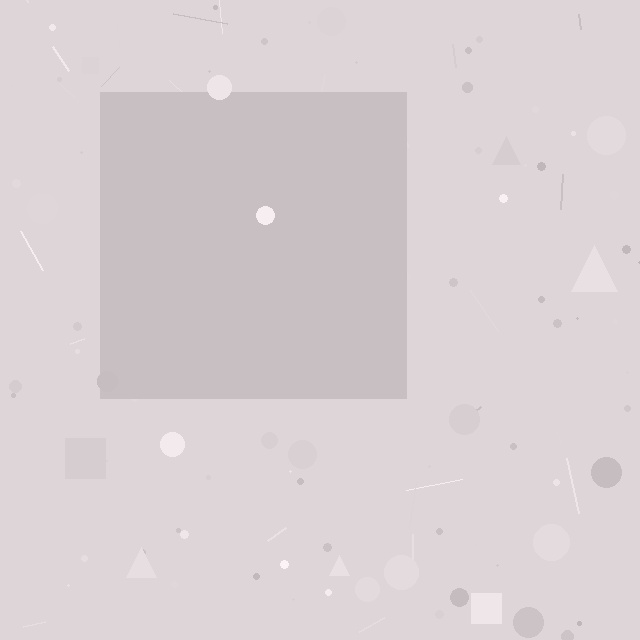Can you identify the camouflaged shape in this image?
The camouflaged shape is a square.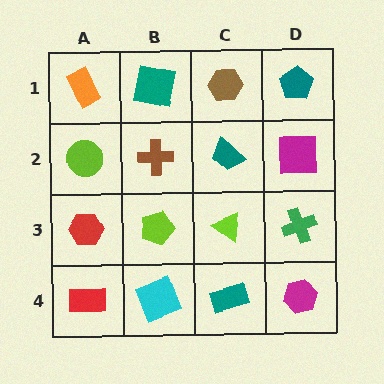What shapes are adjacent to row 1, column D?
A magenta square (row 2, column D), a brown hexagon (row 1, column C).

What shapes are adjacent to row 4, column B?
A lime pentagon (row 3, column B), a red rectangle (row 4, column A), a teal rectangle (row 4, column C).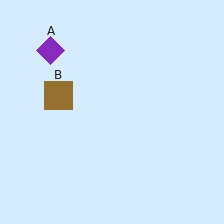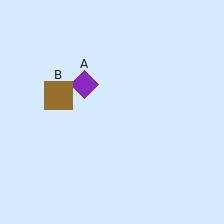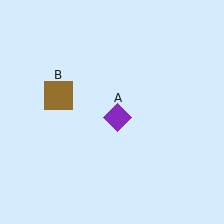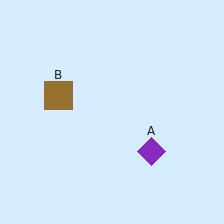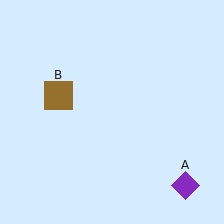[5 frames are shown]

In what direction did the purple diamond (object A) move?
The purple diamond (object A) moved down and to the right.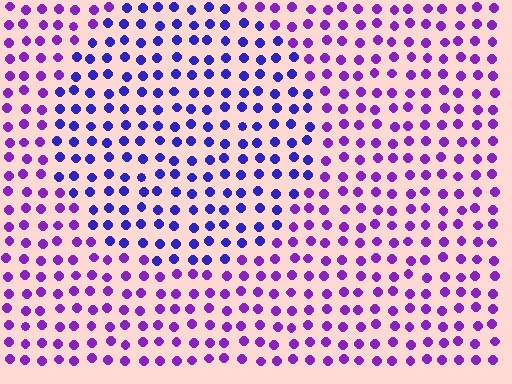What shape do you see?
I see a circle.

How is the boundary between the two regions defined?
The boundary is defined purely by a slight shift in hue (about 35 degrees). Spacing, size, and orientation are identical on both sides.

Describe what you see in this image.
The image is filled with small purple elements in a uniform arrangement. A circle-shaped region is visible where the elements are tinted to a slightly different hue, forming a subtle color boundary.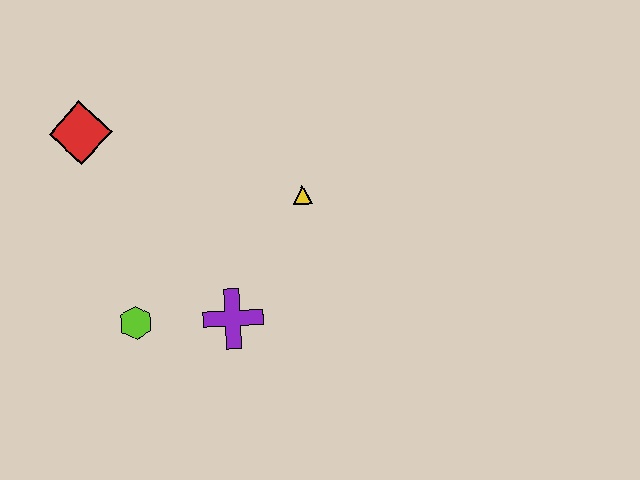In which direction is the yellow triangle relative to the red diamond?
The yellow triangle is to the right of the red diamond.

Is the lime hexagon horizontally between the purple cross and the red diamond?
Yes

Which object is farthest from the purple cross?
The red diamond is farthest from the purple cross.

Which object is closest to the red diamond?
The lime hexagon is closest to the red diamond.